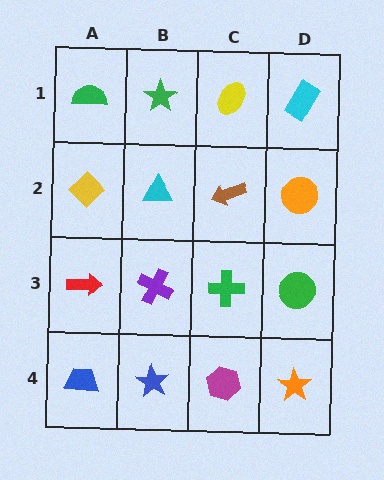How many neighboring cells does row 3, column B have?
4.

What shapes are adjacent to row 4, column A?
A red arrow (row 3, column A), a blue star (row 4, column B).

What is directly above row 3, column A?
A yellow diamond.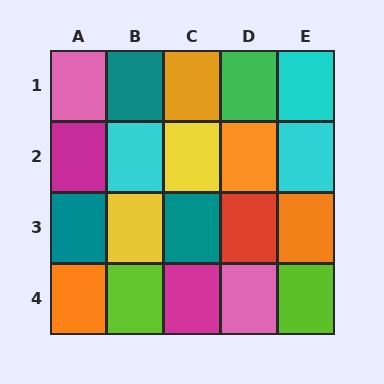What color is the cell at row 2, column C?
Yellow.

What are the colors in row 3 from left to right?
Teal, yellow, teal, red, orange.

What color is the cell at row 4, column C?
Magenta.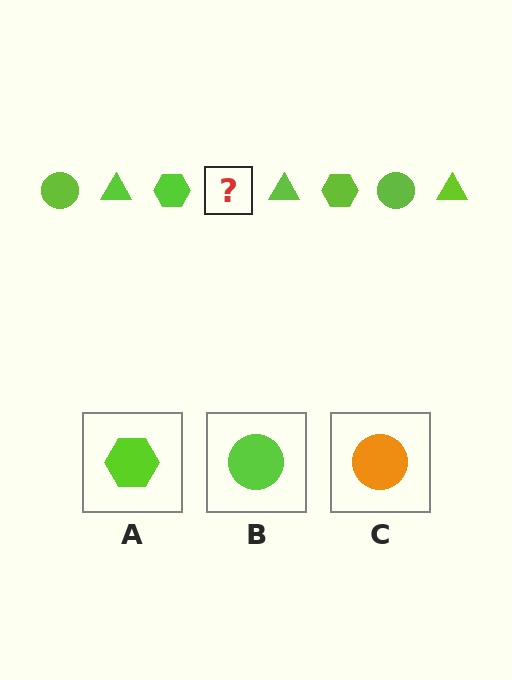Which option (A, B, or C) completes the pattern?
B.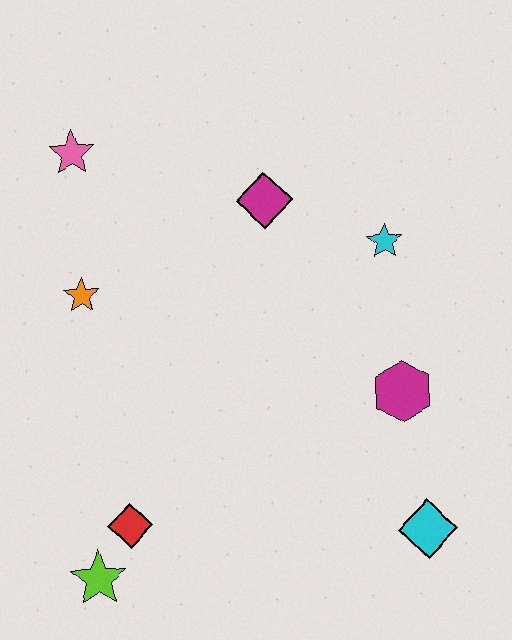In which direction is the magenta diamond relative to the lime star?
The magenta diamond is above the lime star.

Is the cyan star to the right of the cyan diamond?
No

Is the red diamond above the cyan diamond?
Yes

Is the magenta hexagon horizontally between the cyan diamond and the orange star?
Yes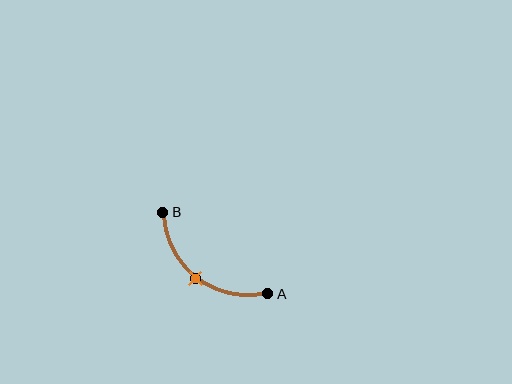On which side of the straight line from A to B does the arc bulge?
The arc bulges below and to the left of the straight line connecting A and B.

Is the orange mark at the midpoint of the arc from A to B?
Yes. The orange mark lies on the arc at equal arc-length from both A and B — it is the arc midpoint.